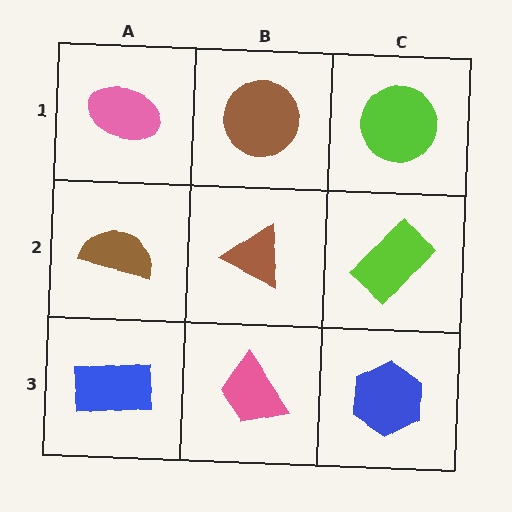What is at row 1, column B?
A brown circle.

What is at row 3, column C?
A blue hexagon.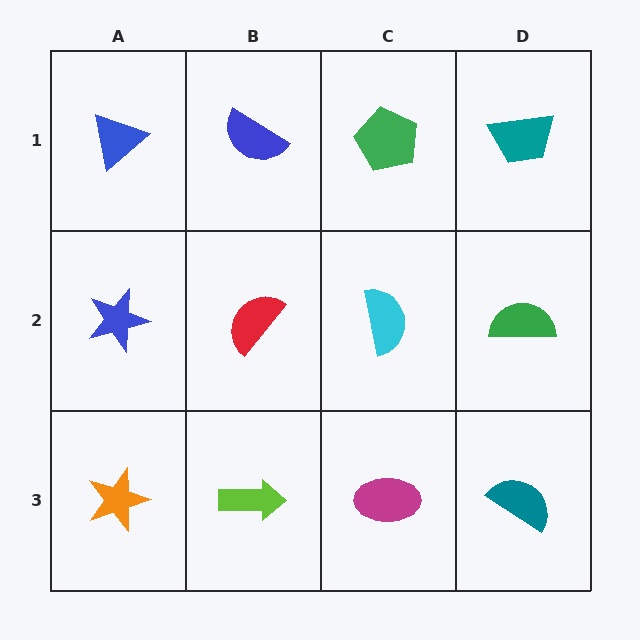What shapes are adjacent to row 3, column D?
A green semicircle (row 2, column D), a magenta ellipse (row 3, column C).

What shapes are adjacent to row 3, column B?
A red semicircle (row 2, column B), an orange star (row 3, column A), a magenta ellipse (row 3, column C).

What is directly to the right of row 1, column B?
A green pentagon.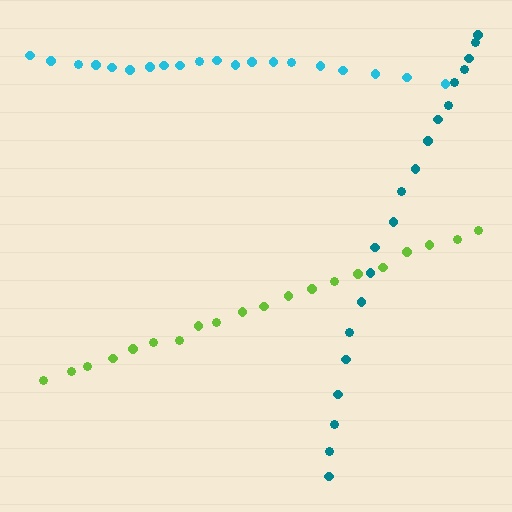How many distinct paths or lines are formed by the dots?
There are 3 distinct paths.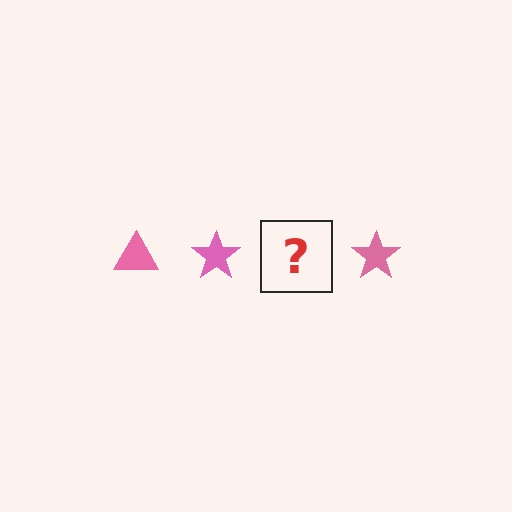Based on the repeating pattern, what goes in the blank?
The blank should be a pink triangle.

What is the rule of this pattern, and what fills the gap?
The rule is that the pattern cycles through triangle, star shapes in pink. The gap should be filled with a pink triangle.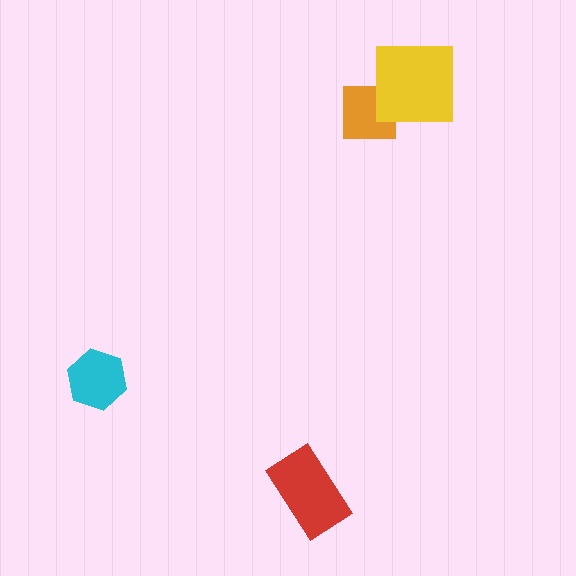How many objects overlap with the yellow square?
1 object overlaps with the yellow square.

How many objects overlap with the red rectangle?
0 objects overlap with the red rectangle.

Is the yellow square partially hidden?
No, no other shape covers it.